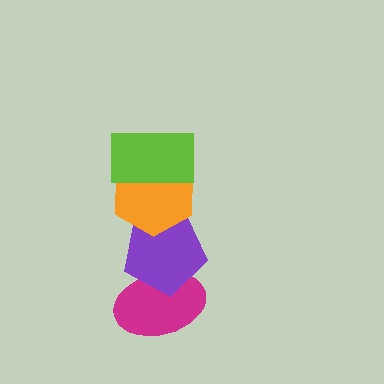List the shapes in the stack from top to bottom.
From top to bottom: the lime rectangle, the orange hexagon, the purple pentagon, the magenta ellipse.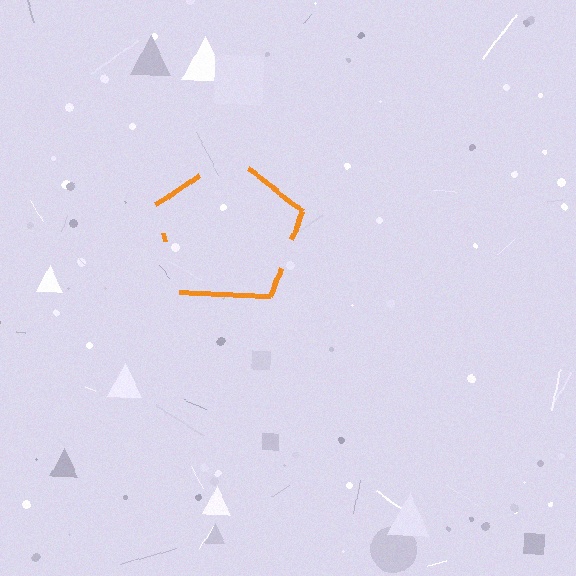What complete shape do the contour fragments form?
The contour fragments form a pentagon.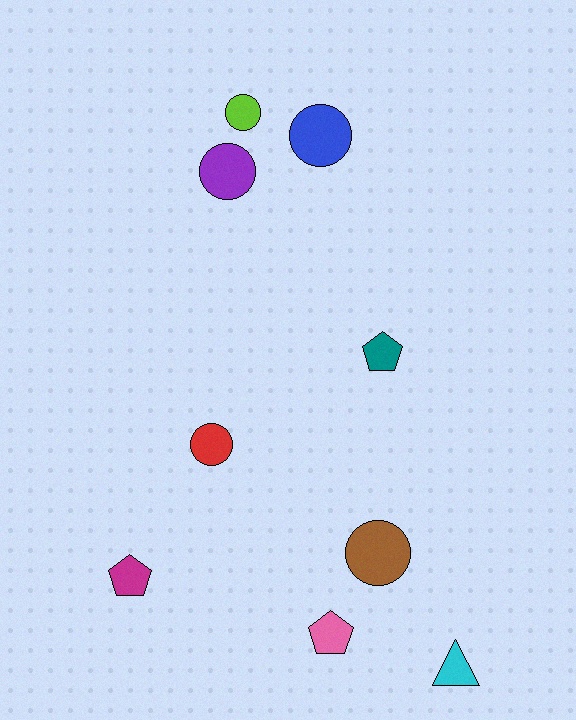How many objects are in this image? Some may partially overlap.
There are 9 objects.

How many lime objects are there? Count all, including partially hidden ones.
There is 1 lime object.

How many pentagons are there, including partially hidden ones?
There are 3 pentagons.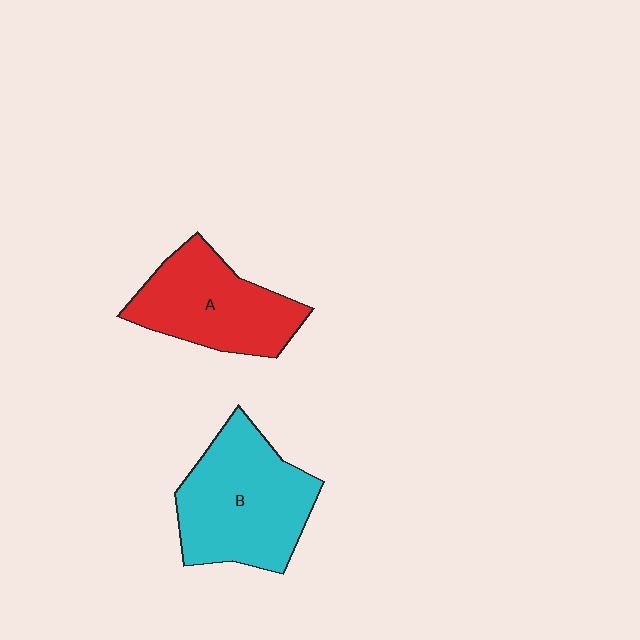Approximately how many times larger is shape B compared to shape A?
Approximately 1.2 times.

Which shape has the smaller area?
Shape A (red).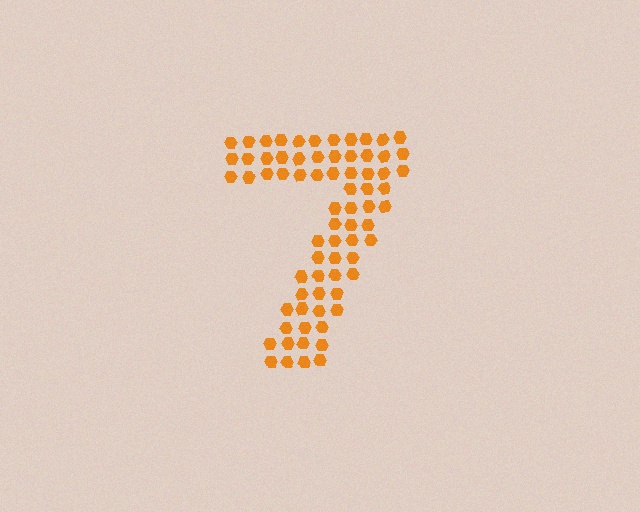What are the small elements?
The small elements are hexagons.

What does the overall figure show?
The overall figure shows the digit 7.